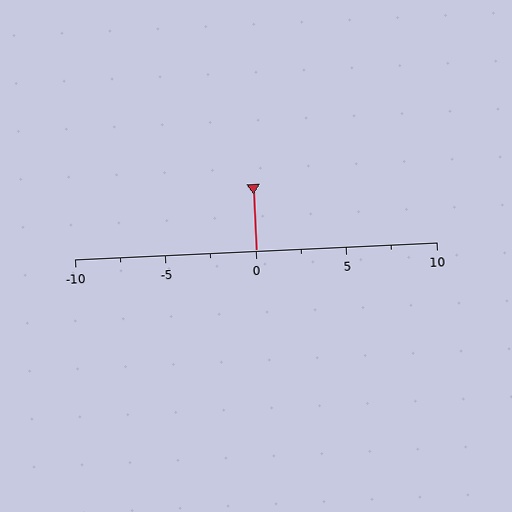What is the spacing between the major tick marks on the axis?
The major ticks are spaced 5 apart.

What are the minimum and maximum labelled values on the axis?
The axis runs from -10 to 10.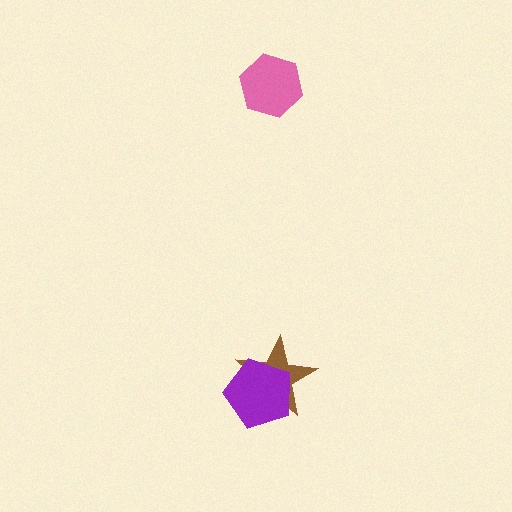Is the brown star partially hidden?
Yes, it is partially covered by another shape.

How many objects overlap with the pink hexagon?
0 objects overlap with the pink hexagon.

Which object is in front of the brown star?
The purple pentagon is in front of the brown star.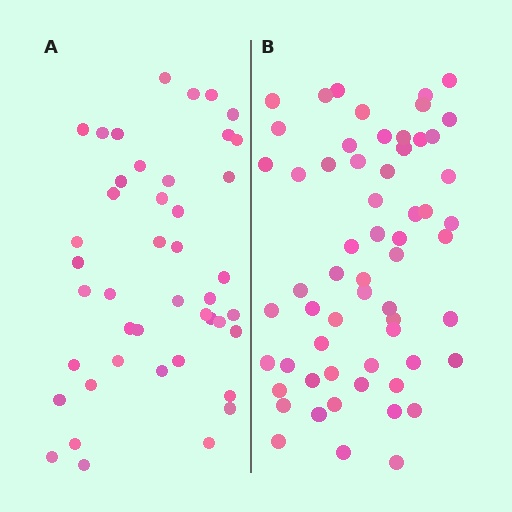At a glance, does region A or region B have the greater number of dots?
Region B (the right region) has more dots.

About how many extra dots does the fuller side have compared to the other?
Region B has approximately 15 more dots than region A.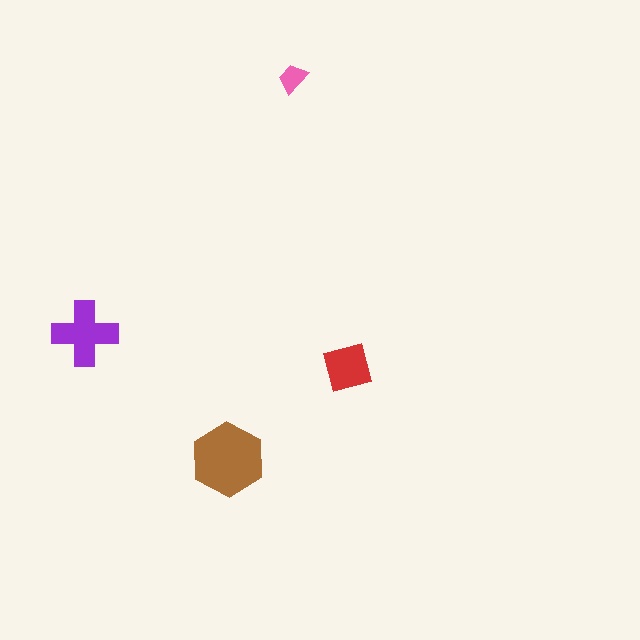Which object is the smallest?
The pink trapezoid.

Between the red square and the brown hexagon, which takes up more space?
The brown hexagon.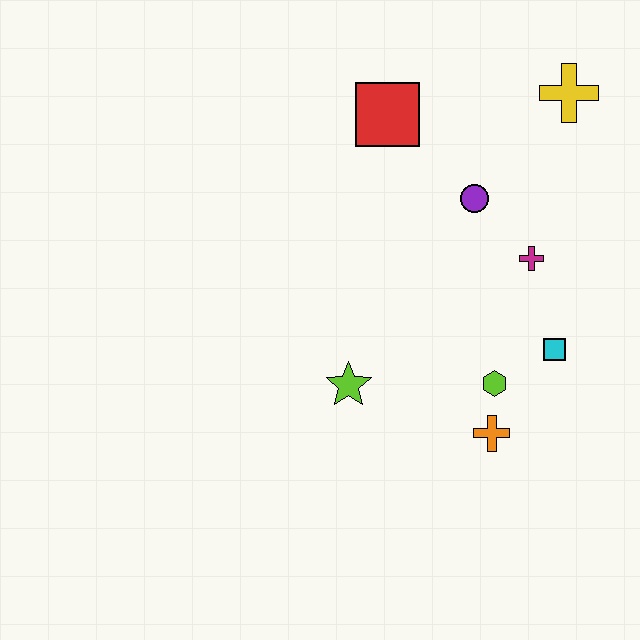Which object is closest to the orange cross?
The lime hexagon is closest to the orange cross.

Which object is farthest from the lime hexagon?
The yellow cross is farthest from the lime hexagon.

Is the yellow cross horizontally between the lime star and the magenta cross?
No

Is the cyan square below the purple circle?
Yes